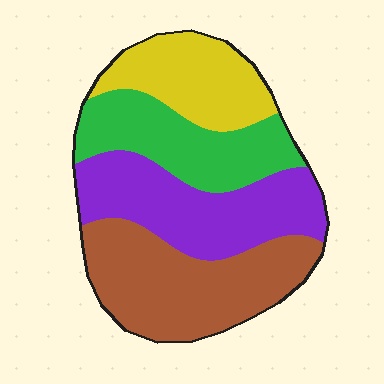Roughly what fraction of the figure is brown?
Brown takes up between a quarter and a half of the figure.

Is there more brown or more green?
Brown.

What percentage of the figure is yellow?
Yellow takes up about one fifth (1/5) of the figure.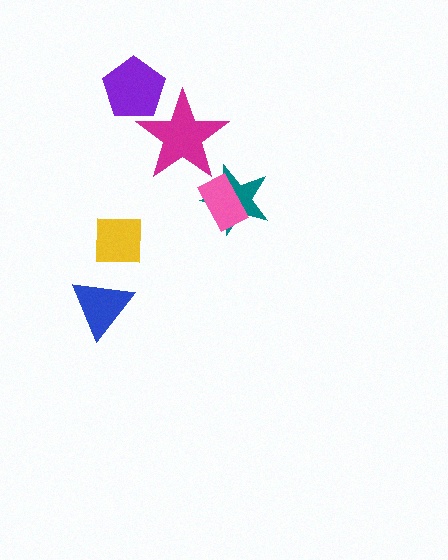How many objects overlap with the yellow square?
0 objects overlap with the yellow square.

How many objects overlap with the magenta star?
1 object overlaps with the magenta star.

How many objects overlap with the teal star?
1 object overlaps with the teal star.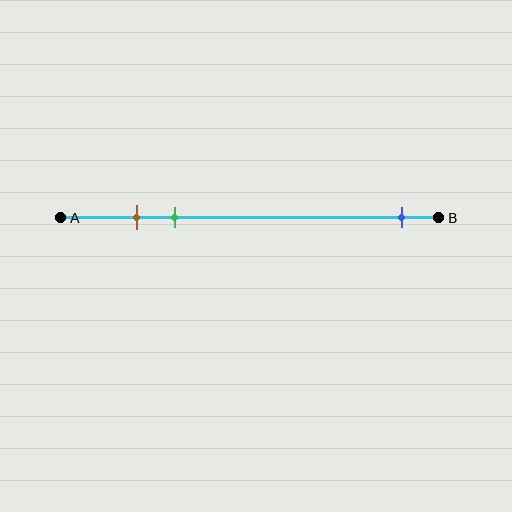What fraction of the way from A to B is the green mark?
The green mark is approximately 30% (0.3) of the way from A to B.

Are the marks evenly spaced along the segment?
No, the marks are not evenly spaced.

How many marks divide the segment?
There are 3 marks dividing the segment.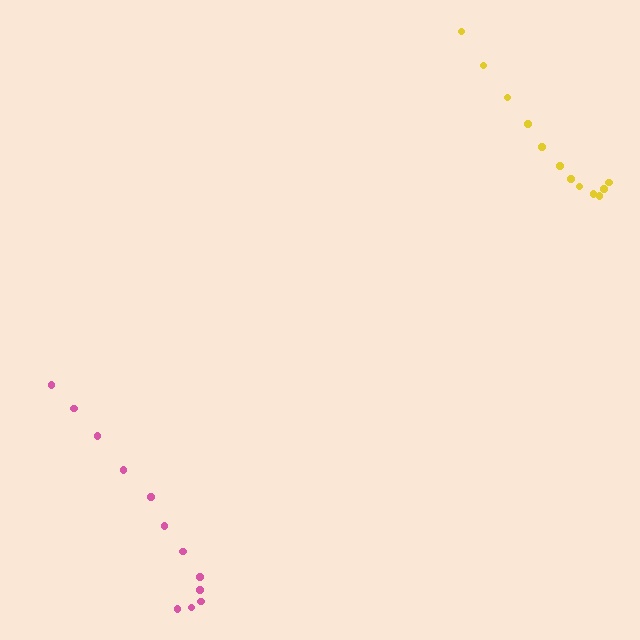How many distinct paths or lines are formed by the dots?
There are 2 distinct paths.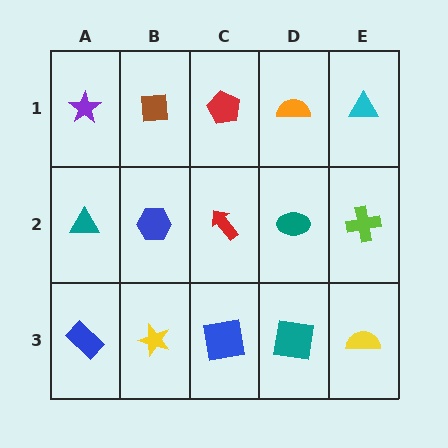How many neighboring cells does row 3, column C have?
3.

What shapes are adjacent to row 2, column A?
A purple star (row 1, column A), a blue rectangle (row 3, column A), a blue hexagon (row 2, column B).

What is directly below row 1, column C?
A red arrow.